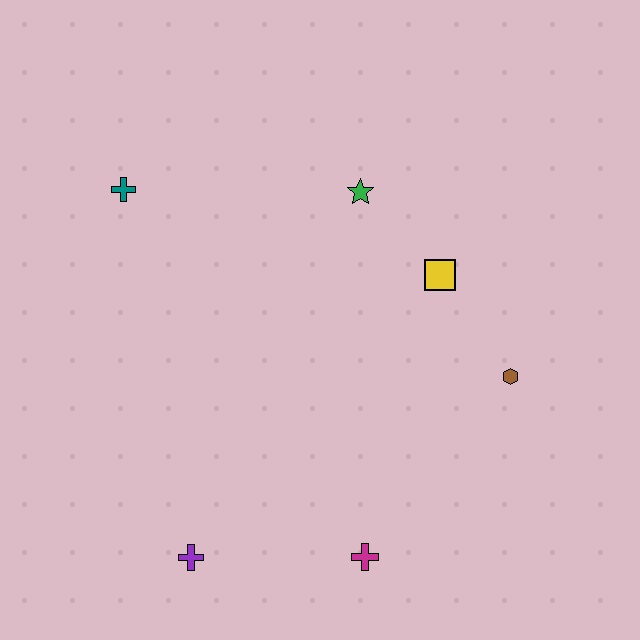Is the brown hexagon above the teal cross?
No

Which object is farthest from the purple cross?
The green star is farthest from the purple cross.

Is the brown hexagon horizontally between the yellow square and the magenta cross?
No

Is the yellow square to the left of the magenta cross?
No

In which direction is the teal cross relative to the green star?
The teal cross is to the left of the green star.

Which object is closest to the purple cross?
The magenta cross is closest to the purple cross.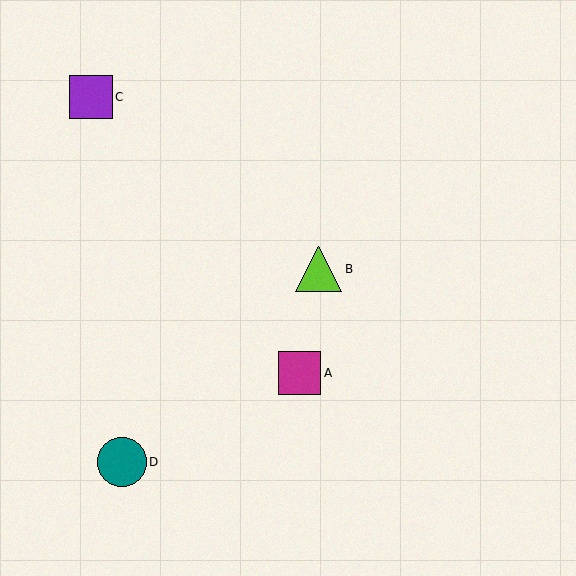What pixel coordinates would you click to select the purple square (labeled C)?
Click at (91, 97) to select the purple square C.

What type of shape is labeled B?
Shape B is a lime triangle.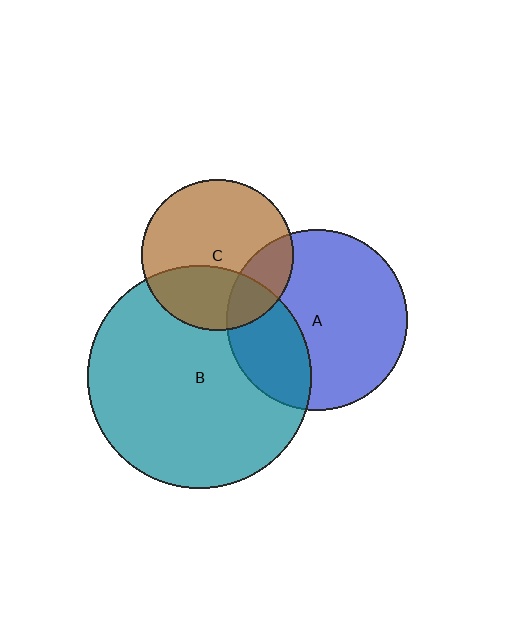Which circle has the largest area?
Circle B (teal).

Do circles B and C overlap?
Yes.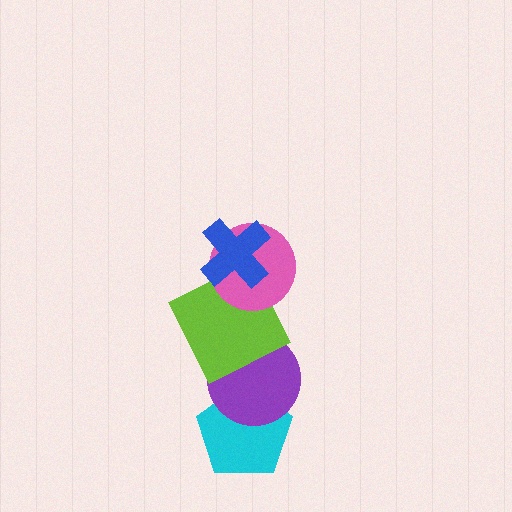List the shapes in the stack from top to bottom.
From top to bottom: the blue cross, the pink circle, the lime square, the purple circle, the cyan pentagon.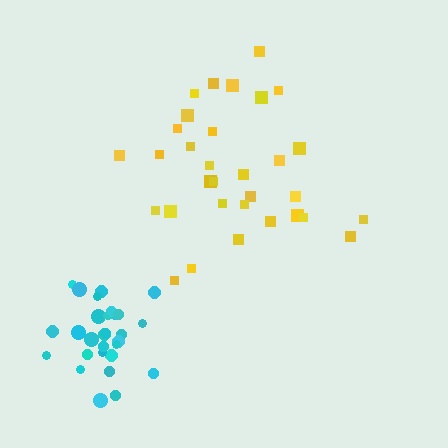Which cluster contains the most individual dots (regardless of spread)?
Yellow (32).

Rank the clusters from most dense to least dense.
cyan, yellow.